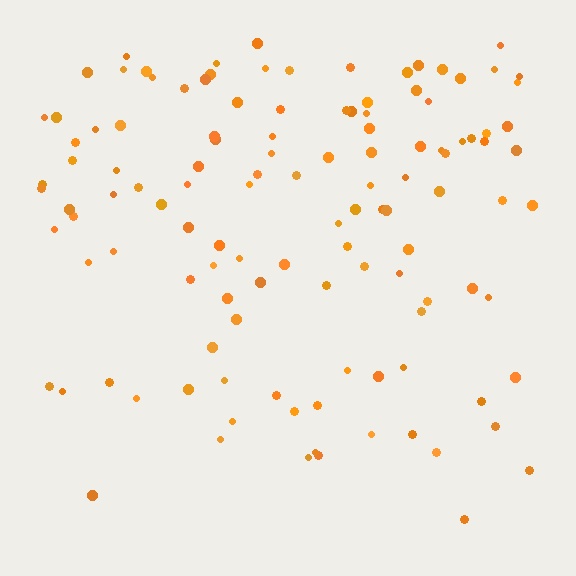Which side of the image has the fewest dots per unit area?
The bottom.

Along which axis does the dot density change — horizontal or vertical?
Vertical.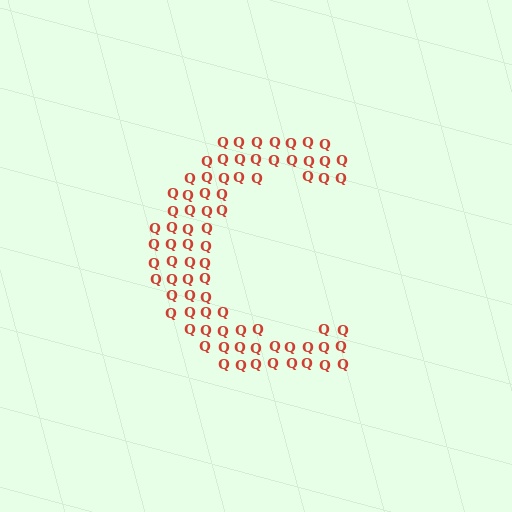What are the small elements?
The small elements are letter Q's.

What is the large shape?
The large shape is the letter C.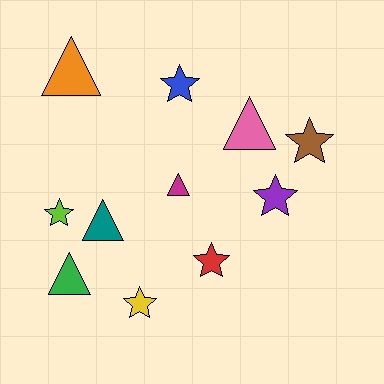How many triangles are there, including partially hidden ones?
There are 5 triangles.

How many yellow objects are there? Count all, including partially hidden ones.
There is 1 yellow object.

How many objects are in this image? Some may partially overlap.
There are 11 objects.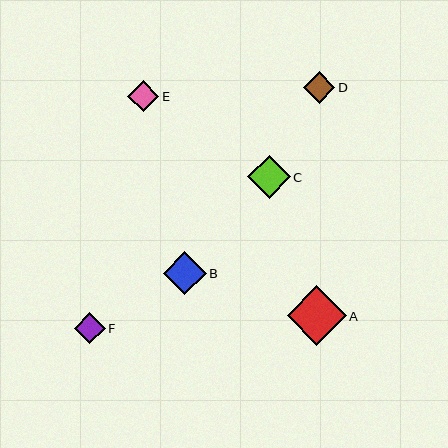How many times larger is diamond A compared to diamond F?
Diamond A is approximately 1.9 times the size of diamond F.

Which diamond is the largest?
Diamond A is the largest with a size of approximately 59 pixels.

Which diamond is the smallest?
Diamond F is the smallest with a size of approximately 31 pixels.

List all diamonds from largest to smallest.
From largest to smallest: A, B, C, D, E, F.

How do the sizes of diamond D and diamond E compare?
Diamond D and diamond E are approximately the same size.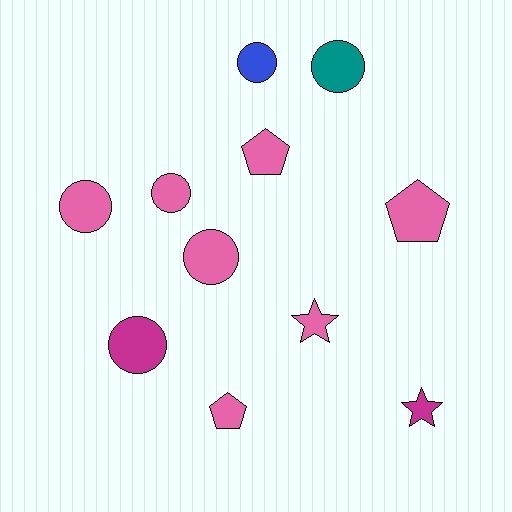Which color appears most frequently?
Pink, with 7 objects.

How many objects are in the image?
There are 11 objects.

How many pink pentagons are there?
There are 3 pink pentagons.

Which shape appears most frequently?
Circle, with 6 objects.